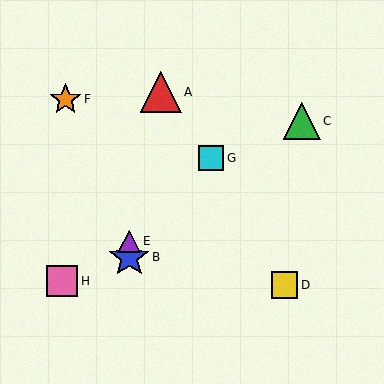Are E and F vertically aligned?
No, E is at x≈129 and F is at x≈65.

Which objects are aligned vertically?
Objects B, E are aligned vertically.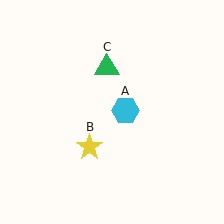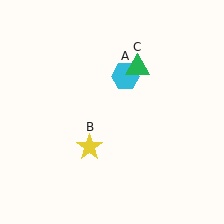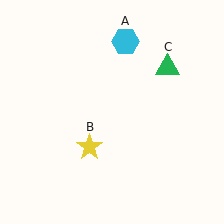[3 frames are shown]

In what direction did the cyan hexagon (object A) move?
The cyan hexagon (object A) moved up.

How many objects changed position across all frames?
2 objects changed position: cyan hexagon (object A), green triangle (object C).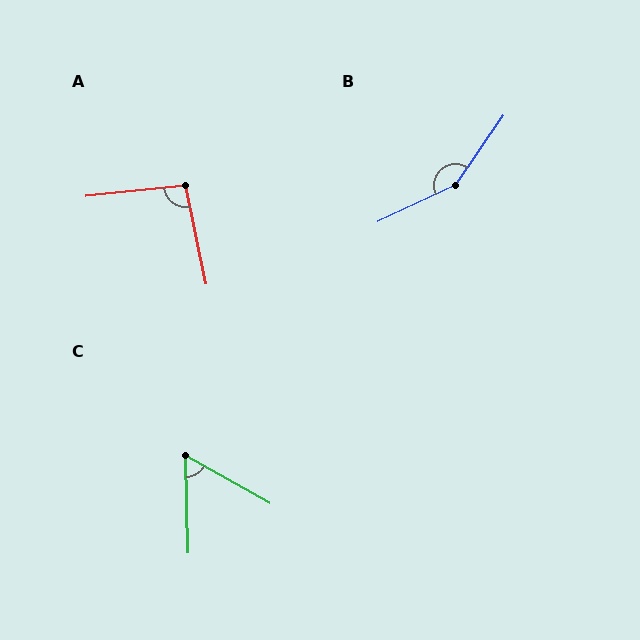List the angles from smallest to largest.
C (59°), A (96°), B (150°).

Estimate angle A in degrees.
Approximately 96 degrees.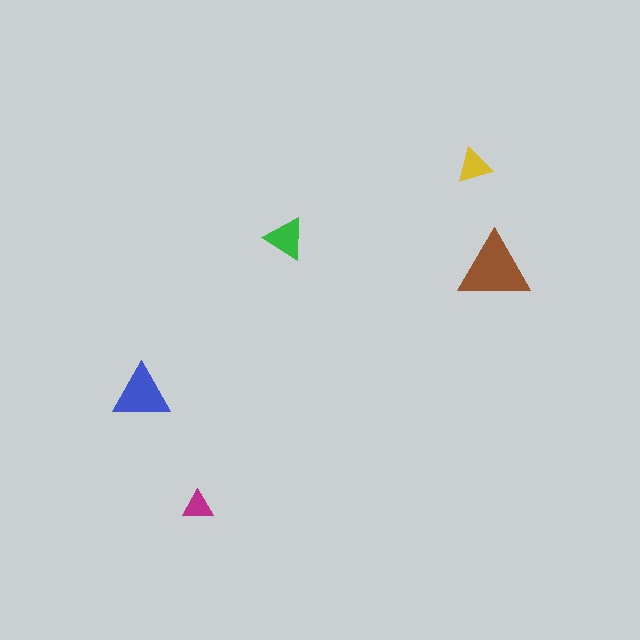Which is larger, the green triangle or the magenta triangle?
The green one.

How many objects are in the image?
There are 5 objects in the image.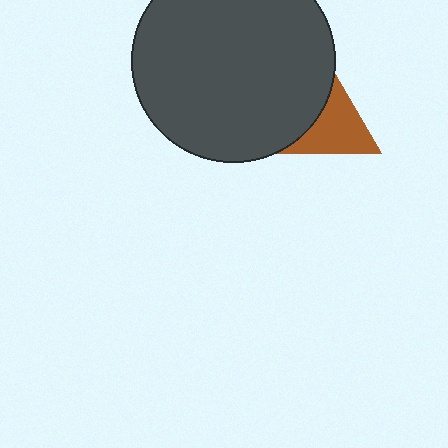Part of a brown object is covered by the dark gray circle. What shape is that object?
It is a triangle.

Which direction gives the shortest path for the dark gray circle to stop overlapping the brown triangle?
Moving left gives the shortest separation.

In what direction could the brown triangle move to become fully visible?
The brown triangle could move right. That would shift it out from behind the dark gray circle entirely.